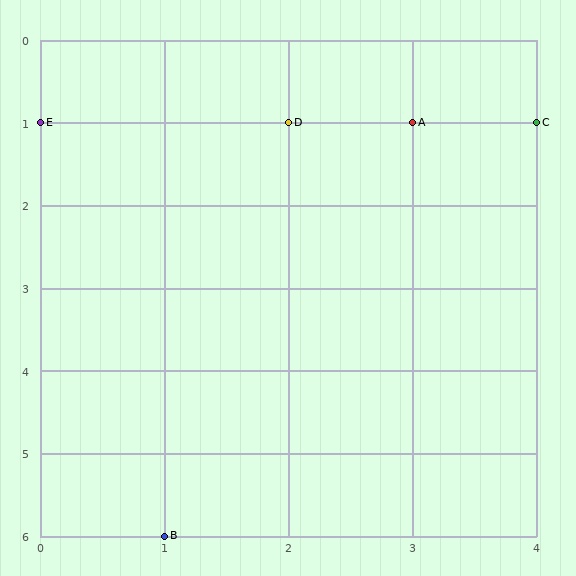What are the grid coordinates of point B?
Point B is at grid coordinates (1, 6).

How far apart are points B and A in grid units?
Points B and A are 2 columns and 5 rows apart (about 5.4 grid units diagonally).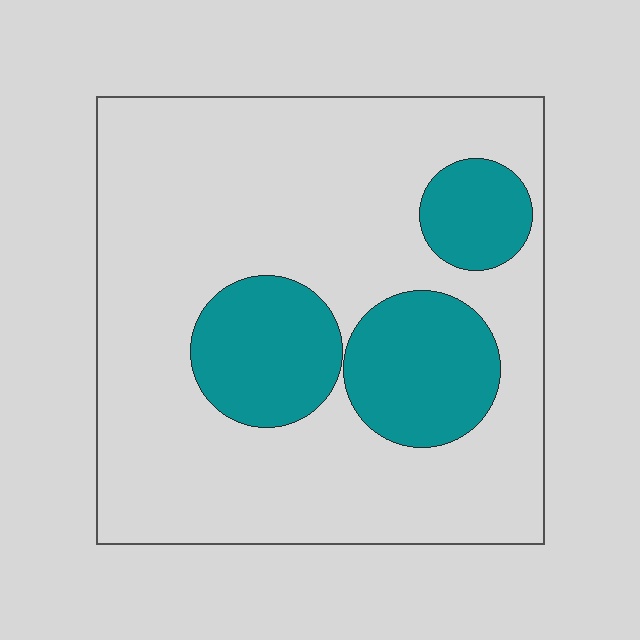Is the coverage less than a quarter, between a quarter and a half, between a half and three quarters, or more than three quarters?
Less than a quarter.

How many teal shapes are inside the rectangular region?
3.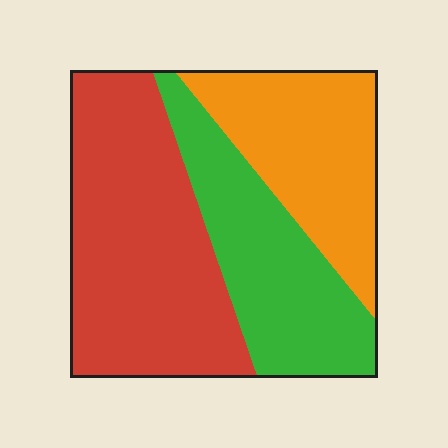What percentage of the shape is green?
Green covers about 30% of the shape.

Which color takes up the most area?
Red, at roughly 45%.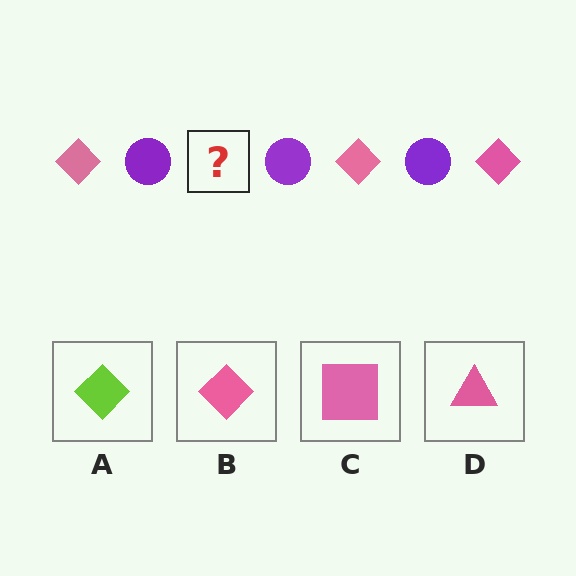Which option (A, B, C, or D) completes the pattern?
B.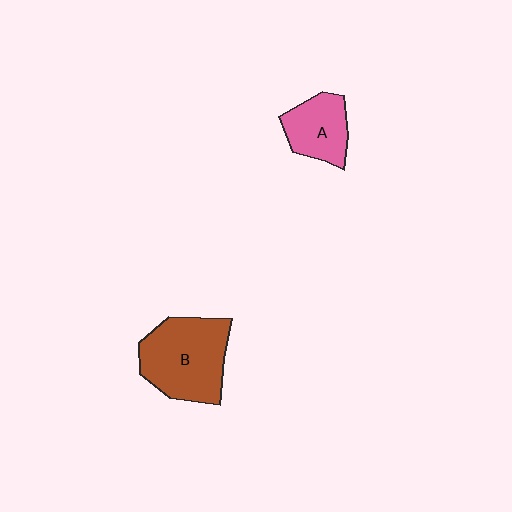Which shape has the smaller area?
Shape A (pink).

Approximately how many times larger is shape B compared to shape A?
Approximately 1.7 times.